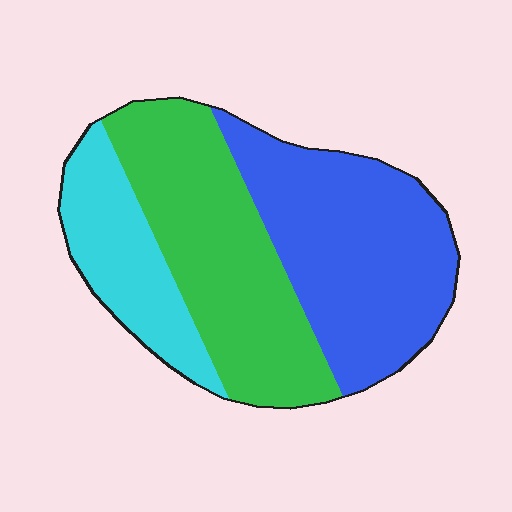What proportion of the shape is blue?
Blue covers around 40% of the shape.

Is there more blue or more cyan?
Blue.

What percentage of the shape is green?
Green takes up about three eighths (3/8) of the shape.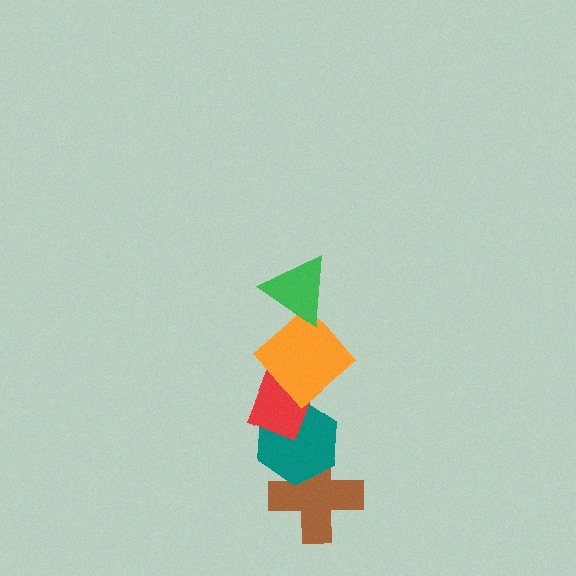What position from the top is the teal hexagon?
The teal hexagon is 4th from the top.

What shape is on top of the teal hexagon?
The red rectangle is on top of the teal hexagon.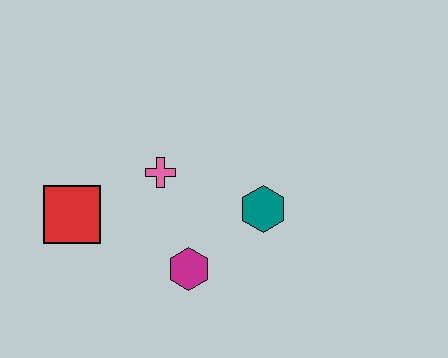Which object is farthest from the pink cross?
The teal hexagon is farthest from the pink cross.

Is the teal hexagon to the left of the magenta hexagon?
No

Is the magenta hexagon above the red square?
No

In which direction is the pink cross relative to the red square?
The pink cross is to the right of the red square.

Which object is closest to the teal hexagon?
The magenta hexagon is closest to the teal hexagon.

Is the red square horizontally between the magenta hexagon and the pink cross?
No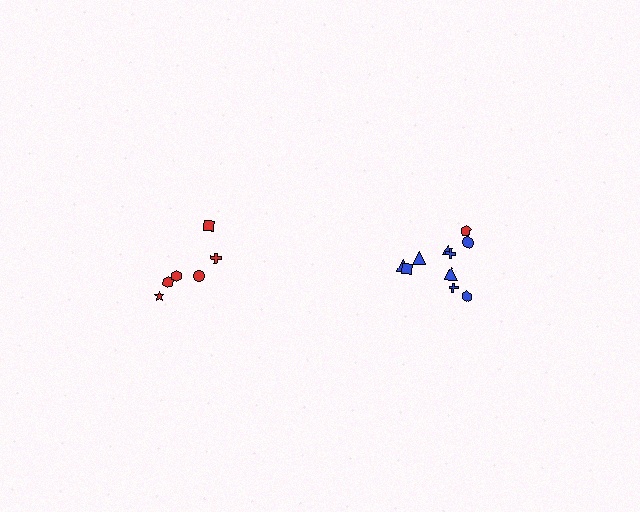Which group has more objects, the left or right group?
The right group.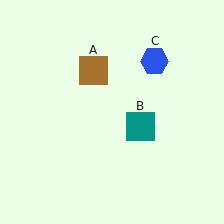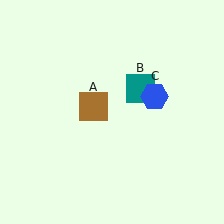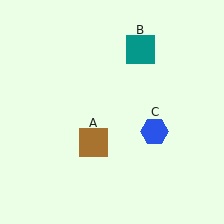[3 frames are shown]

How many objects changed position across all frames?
3 objects changed position: brown square (object A), teal square (object B), blue hexagon (object C).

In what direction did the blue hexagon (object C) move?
The blue hexagon (object C) moved down.